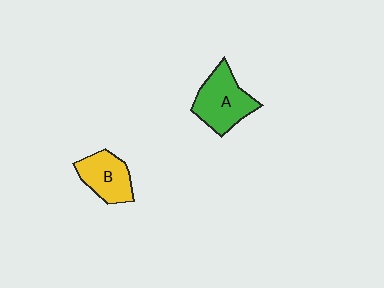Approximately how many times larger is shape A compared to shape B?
Approximately 1.3 times.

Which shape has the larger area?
Shape A (green).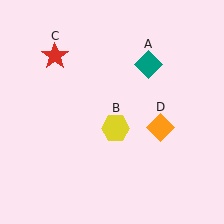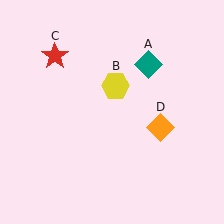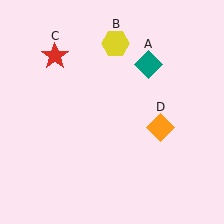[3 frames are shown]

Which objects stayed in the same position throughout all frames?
Teal diamond (object A) and red star (object C) and orange diamond (object D) remained stationary.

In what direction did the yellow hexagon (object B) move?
The yellow hexagon (object B) moved up.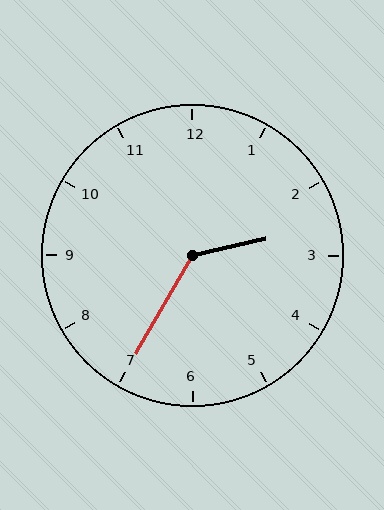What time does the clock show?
2:35.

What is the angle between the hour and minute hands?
Approximately 132 degrees.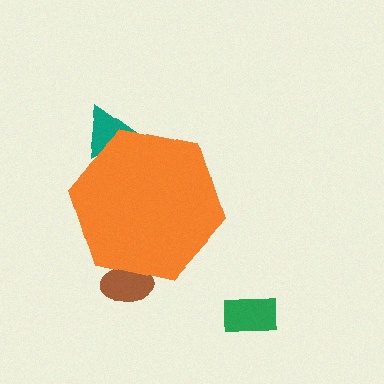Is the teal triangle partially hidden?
Yes, the teal triangle is partially hidden behind the orange hexagon.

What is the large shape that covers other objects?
An orange hexagon.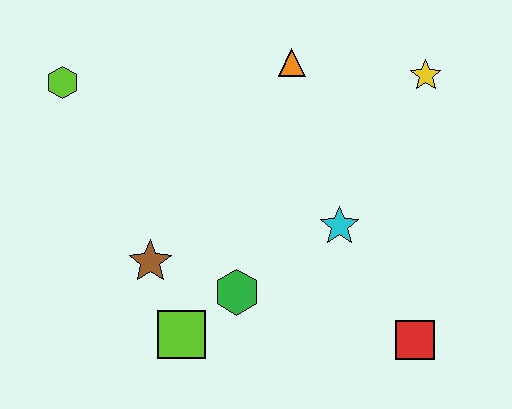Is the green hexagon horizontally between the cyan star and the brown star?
Yes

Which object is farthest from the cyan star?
The lime hexagon is farthest from the cyan star.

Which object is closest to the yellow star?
The orange triangle is closest to the yellow star.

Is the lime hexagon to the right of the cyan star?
No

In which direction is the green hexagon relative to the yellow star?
The green hexagon is below the yellow star.